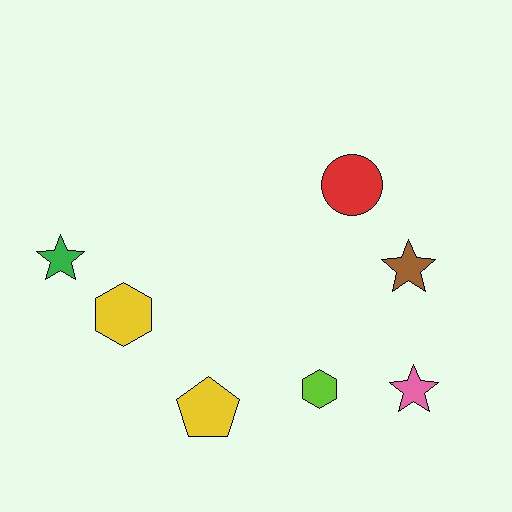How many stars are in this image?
There are 3 stars.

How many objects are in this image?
There are 7 objects.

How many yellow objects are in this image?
There are 2 yellow objects.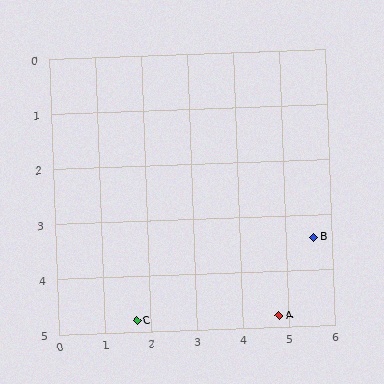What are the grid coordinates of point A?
Point A is at approximately (4.8, 4.8).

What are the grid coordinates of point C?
Point C is at approximately (1.7, 4.8).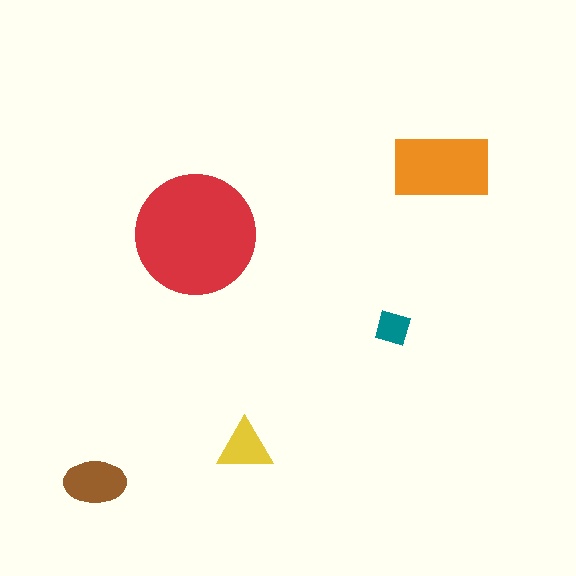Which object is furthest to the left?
The brown ellipse is leftmost.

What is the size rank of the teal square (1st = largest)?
5th.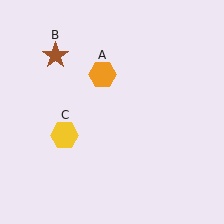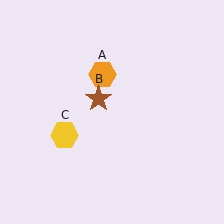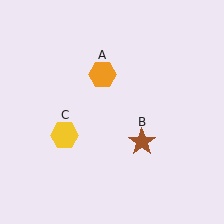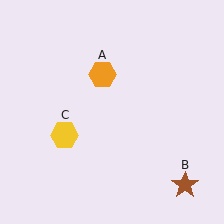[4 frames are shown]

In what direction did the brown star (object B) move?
The brown star (object B) moved down and to the right.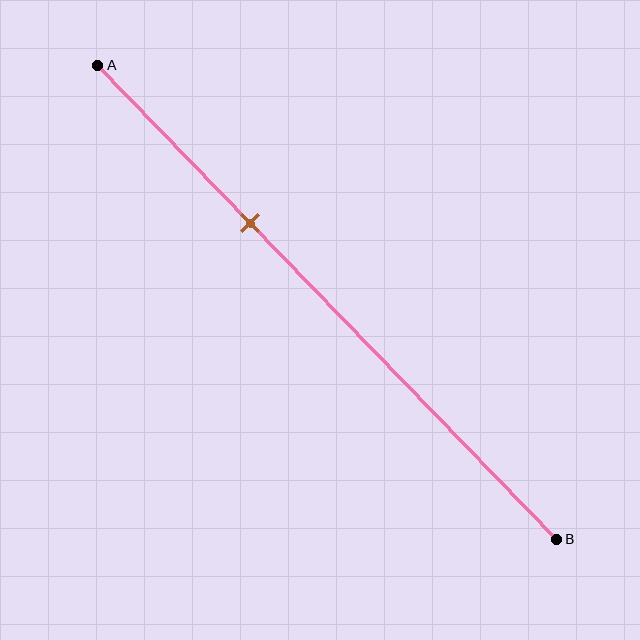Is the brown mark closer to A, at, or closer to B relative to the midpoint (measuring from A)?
The brown mark is closer to point A than the midpoint of segment AB.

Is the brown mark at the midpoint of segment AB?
No, the mark is at about 35% from A, not at the 50% midpoint.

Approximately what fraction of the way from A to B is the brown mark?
The brown mark is approximately 35% of the way from A to B.